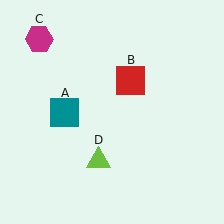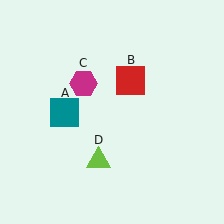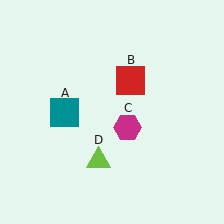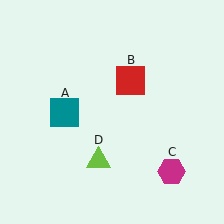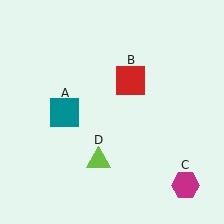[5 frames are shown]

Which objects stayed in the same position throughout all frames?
Teal square (object A) and red square (object B) and lime triangle (object D) remained stationary.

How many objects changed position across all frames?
1 object changed position: magenta hexagon (object C).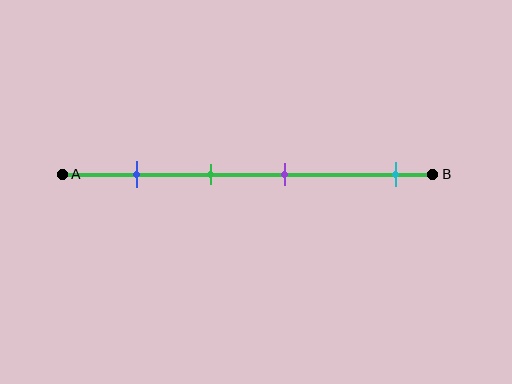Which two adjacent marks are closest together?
The green and purple marks are the closest adjacent pair.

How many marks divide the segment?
There are 4 marks dividing the segment.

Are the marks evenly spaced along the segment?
No, the marks are not evenly spaced.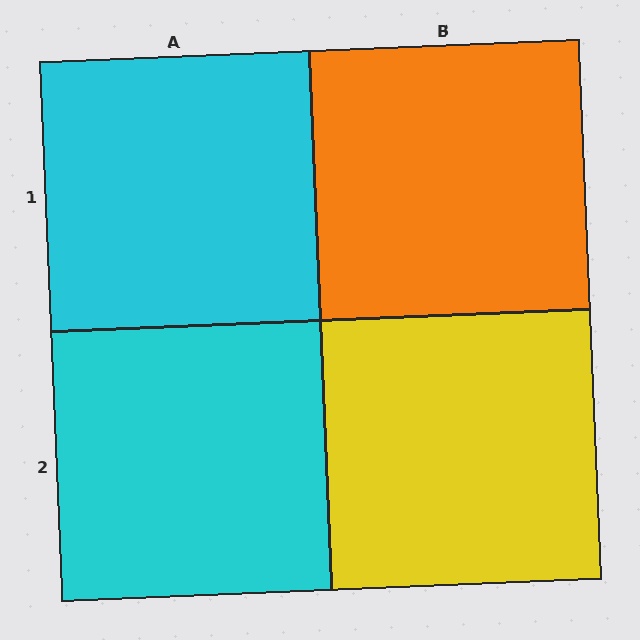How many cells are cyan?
2 cells are cyan.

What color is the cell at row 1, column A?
Cyan.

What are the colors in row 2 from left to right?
Cyan, yellow.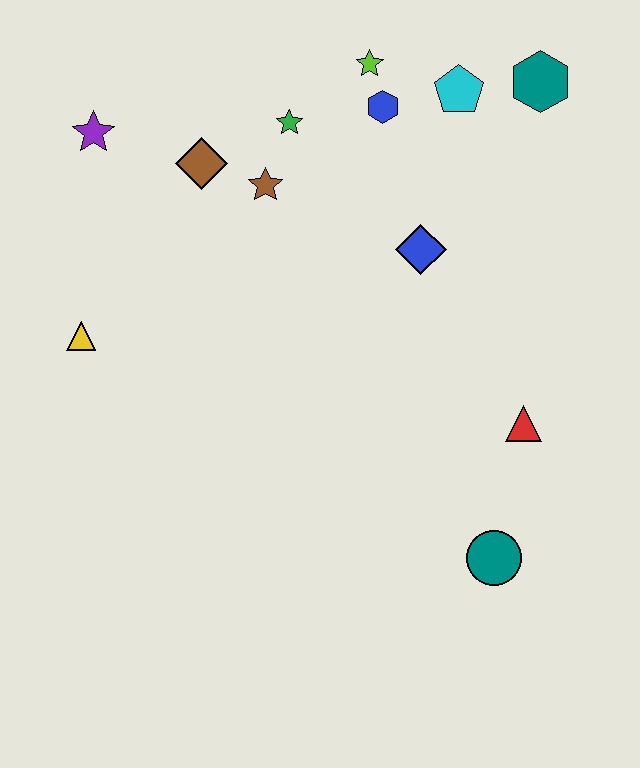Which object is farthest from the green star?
The teal circle is farthest from the green star.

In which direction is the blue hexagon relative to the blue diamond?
The blue hexagon is above the blue diamond.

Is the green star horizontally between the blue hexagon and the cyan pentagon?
No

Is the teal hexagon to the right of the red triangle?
Yes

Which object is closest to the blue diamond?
The blue hexagon is closest to the blue diamond.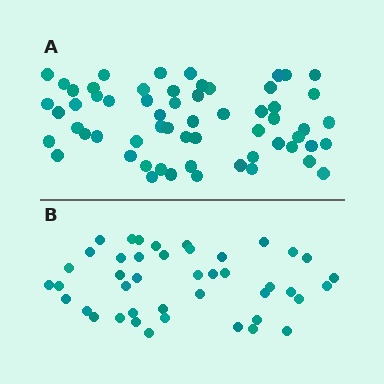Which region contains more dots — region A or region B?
Region A (the top region) has more dots.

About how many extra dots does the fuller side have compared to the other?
Region A has approximately 15 more dots than region B.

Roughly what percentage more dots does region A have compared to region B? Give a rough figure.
About 40% more.